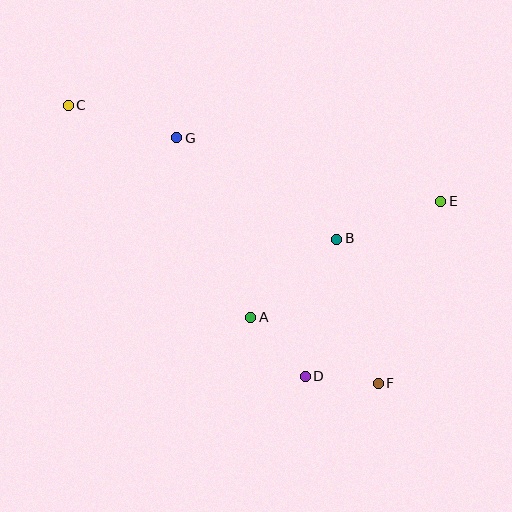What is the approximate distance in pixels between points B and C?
The distance between B and C is approximately 300 pixels.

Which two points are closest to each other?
Points D and F are closest to each other.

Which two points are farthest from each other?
Points C and F are farthest from each other.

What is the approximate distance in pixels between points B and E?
The distance between B and E is approximately 111 pixels.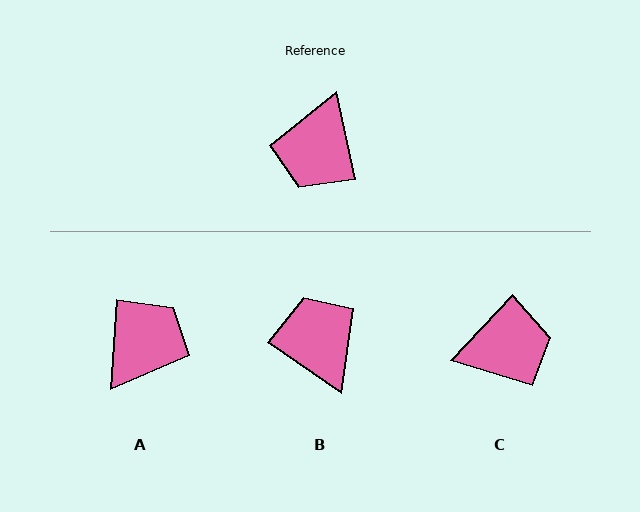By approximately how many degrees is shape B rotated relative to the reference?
Approximately 136 degrees clockwise.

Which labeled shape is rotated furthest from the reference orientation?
A, about 164 degrees away.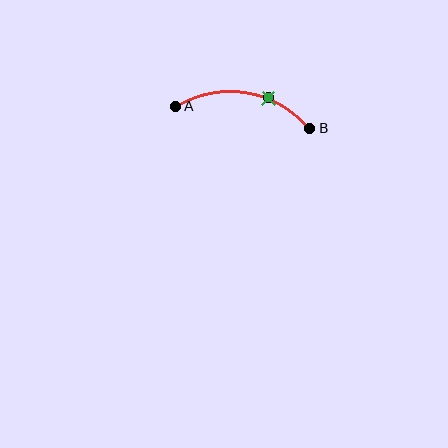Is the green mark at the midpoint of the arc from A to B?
No. The green mark lies on the arc but is closer to endpoint B. The arc midpoint would be at the point on the curve equidistant along the arc from both A and B.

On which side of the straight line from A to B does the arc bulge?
The arc bulges above the straight line connecting A and B.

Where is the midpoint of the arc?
The arc midpoint is the point on the curve farthest from the straight line joining A and B. It sits above that line.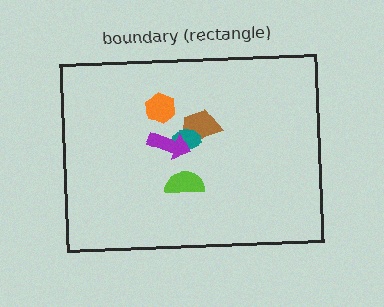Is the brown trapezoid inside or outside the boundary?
Inside.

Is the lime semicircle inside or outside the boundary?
Inside.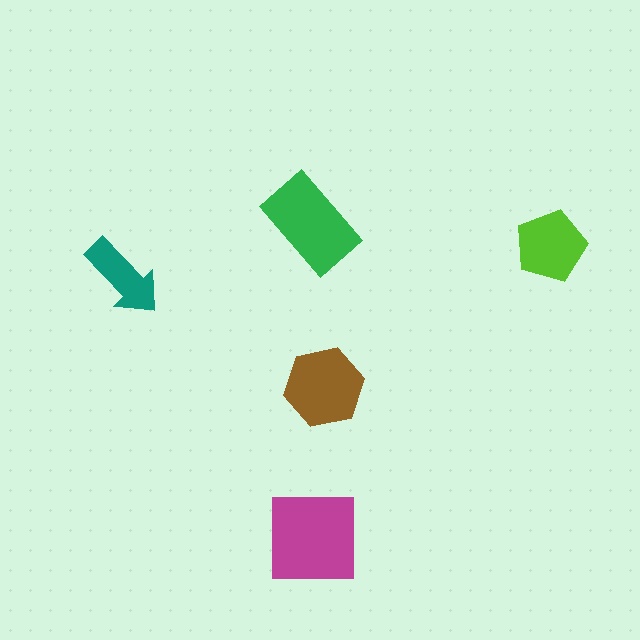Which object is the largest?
The magenta square.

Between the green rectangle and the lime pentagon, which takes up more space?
The green rectangle.